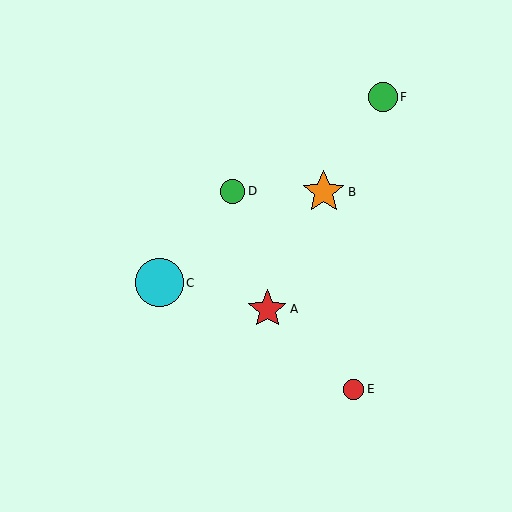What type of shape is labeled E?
Shape E is a red circle.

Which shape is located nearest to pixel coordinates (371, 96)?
The green circle (labeled F) at (383, 97) is nearest to that location.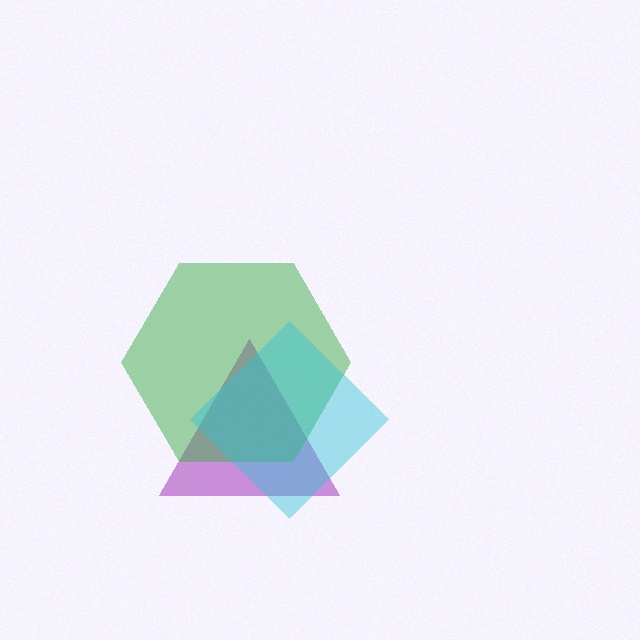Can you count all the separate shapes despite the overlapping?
Yes, there are 3 separate shapes.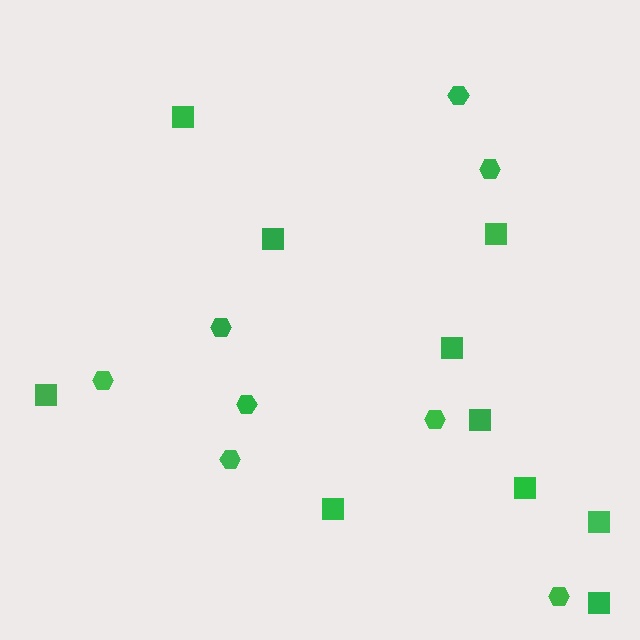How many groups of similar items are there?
There are 2 groups: one group of hexagons (8) and one group of squares (10).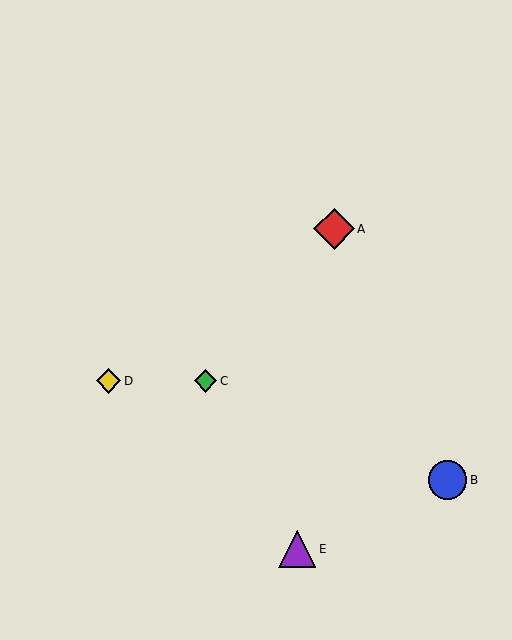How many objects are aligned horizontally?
2 objects (C, D) are aligned horizontally.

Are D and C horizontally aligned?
Yes, both are at y≈381.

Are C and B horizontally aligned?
No, C is at y≈381 and B is at y≈480.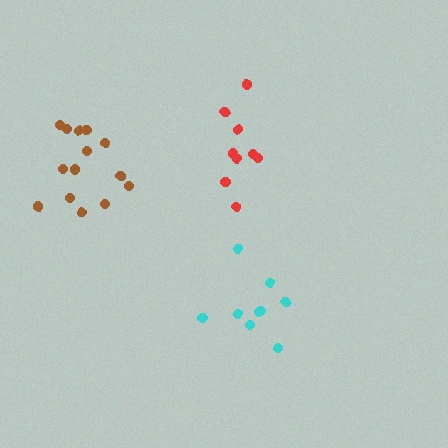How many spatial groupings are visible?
There are 3 spatial groupings.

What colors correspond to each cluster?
The clusters are colored: brown, cyan, red.